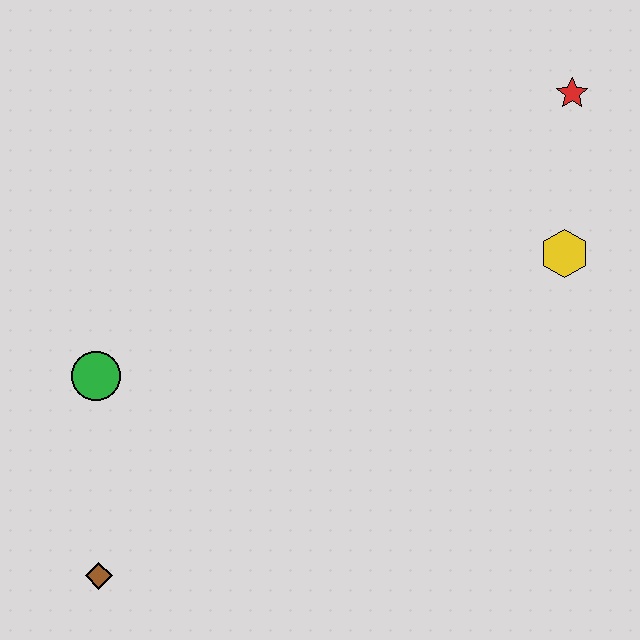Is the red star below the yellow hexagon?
No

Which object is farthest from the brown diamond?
The red star is farthest from the brown diamond.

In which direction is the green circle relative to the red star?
The green circle is to the left of the red star.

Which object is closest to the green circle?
The brown diamond is closest to the green circle.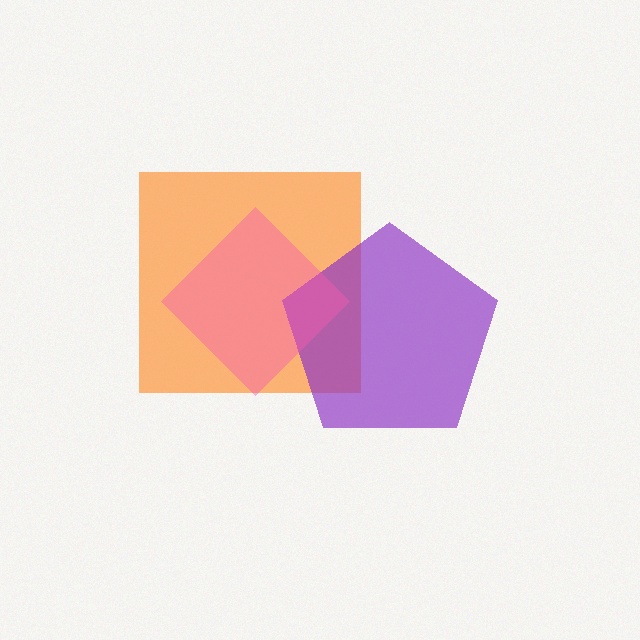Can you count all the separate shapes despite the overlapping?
Yes, there are 3 separate shapes.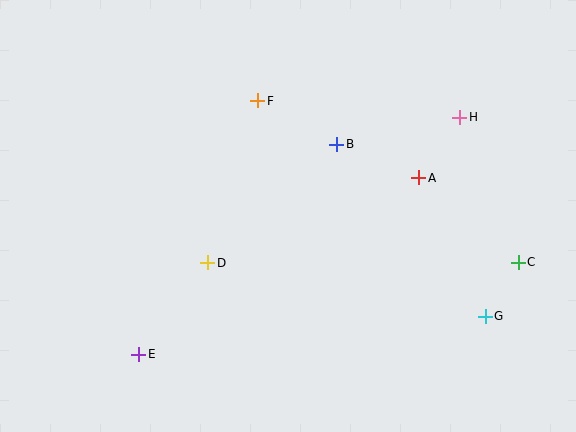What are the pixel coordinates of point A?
Point A is at (419, 178).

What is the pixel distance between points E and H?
The distance between E and H is 399 pixels.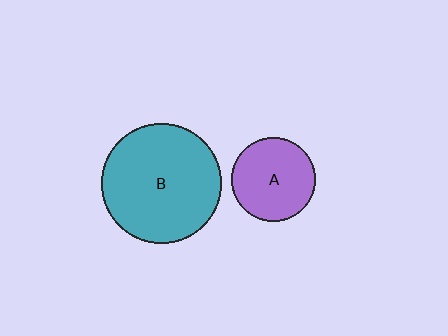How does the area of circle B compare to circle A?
Approximately 2.0 times.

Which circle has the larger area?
Circle B (teal).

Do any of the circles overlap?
No, none of the circles overlap.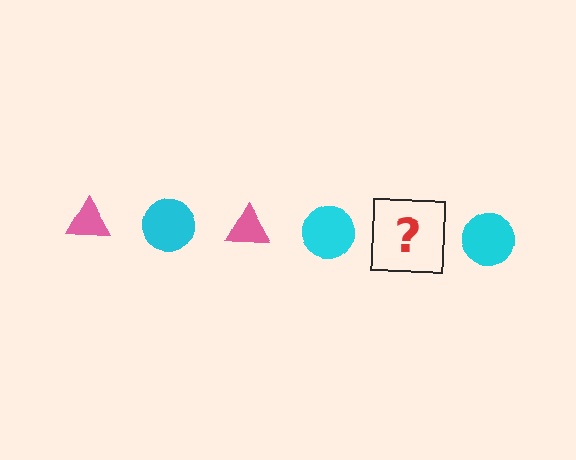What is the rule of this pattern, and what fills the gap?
The rule is that the pattern alternates between pink triangle and cyan circle. The gap should be filled with a pink triangle.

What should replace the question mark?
The question mark should be replaced with a pink triangle.